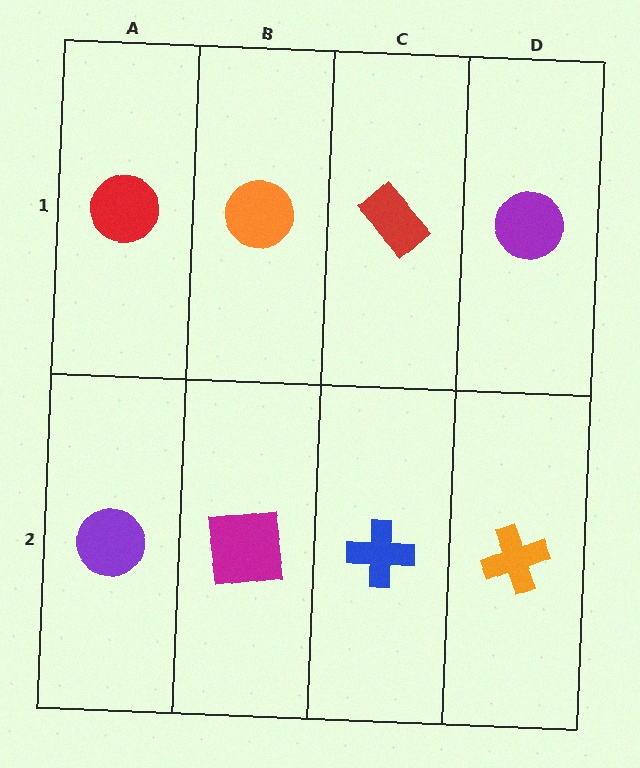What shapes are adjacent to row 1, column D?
An orange cross (row 2, column D), a red rectangle (row 1, column C).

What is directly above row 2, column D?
A purple circle.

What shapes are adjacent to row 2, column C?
A red rectangle (row 1, column C), a magenta square (row 2, column B), an orange cross (row 2, column D).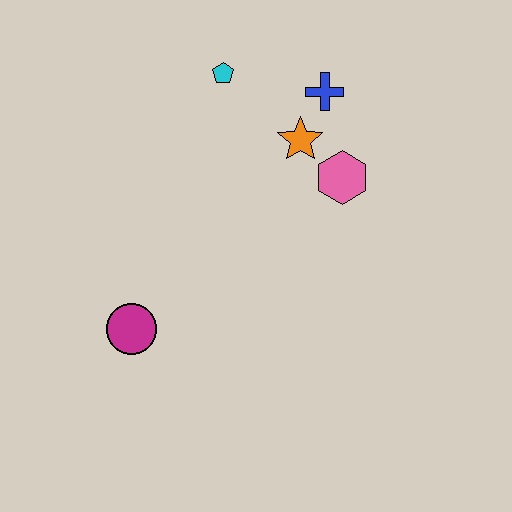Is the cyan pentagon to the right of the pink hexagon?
No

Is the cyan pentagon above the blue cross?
Yes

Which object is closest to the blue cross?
The orange star is closest to the blue cross.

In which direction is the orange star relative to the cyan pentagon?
The orange star is to the right of the cyan pentagon.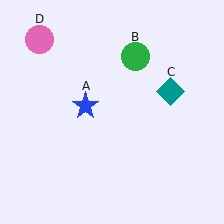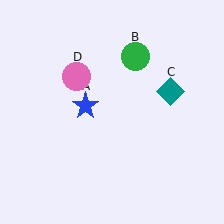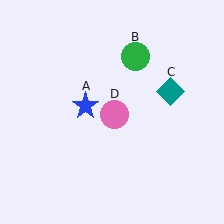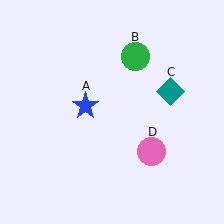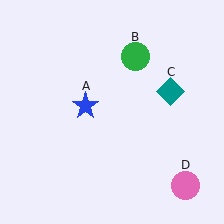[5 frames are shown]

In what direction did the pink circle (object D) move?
The pink circle (object D) moved down and to the right.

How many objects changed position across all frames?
1 object changed position: pink circle (object D).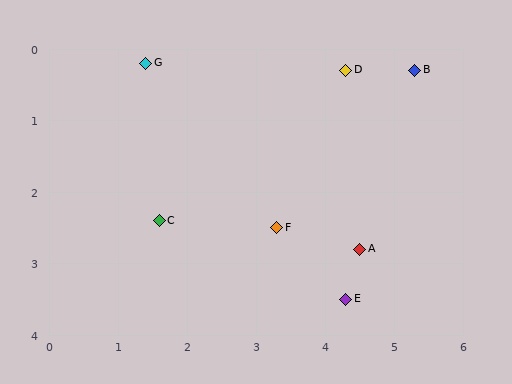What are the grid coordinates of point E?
Point E is at approximately (4.3, 3.5).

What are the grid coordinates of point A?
Point A is at approximately (4.5, 2.8).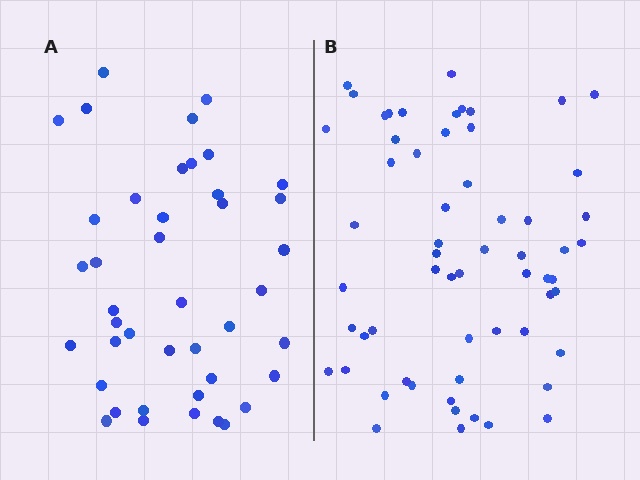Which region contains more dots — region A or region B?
Region B (the right region) has more dots.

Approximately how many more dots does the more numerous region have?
Region B has approximately 20 more dots than region A.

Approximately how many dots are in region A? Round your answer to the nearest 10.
About 40 dots. (The exact count is 42, which rounds to 40.)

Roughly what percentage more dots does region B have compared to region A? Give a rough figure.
About 45% more.